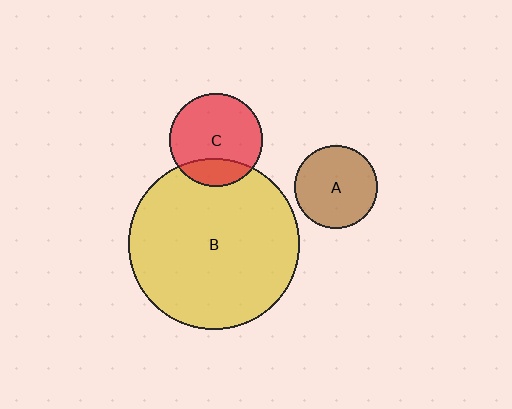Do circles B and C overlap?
Yes.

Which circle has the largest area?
Circle B (yellow).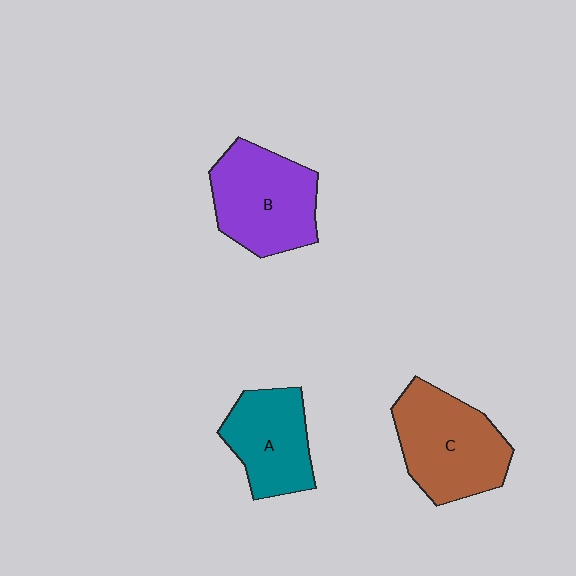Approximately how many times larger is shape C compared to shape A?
Approximately 1.3 times.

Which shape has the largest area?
Shape C (brown).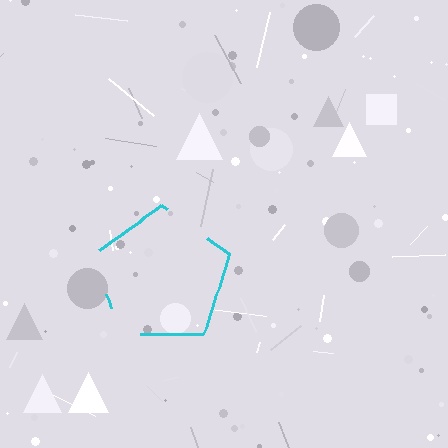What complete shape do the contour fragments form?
The contour fragments form a pentagon.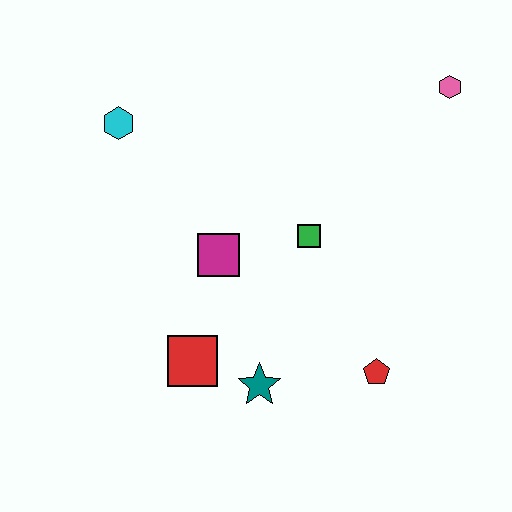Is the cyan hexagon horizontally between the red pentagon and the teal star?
No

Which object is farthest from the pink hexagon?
The red square is farthest from the pink hexagon.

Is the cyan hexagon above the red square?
Yes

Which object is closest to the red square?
The teal star is closest to the red square.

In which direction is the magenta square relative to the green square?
The magenta square is to the left of the green square.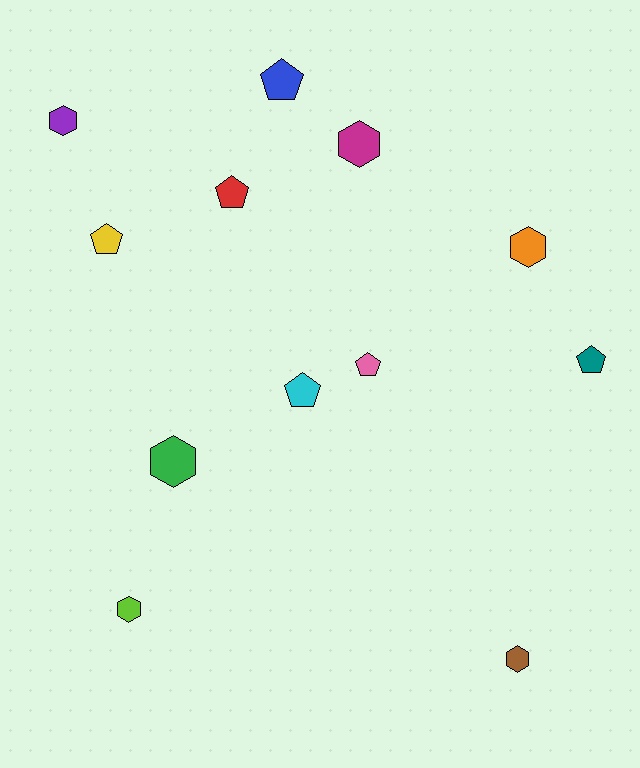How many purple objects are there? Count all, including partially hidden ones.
There is 1 purple object.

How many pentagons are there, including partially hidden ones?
There are 6 pentagons.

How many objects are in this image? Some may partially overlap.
There are 12 objects.